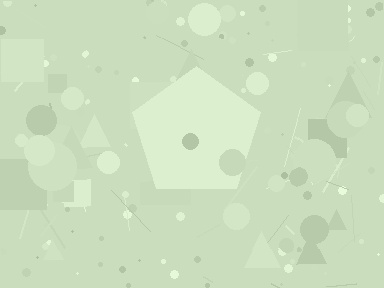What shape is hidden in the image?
A pentagon is hidden in the image.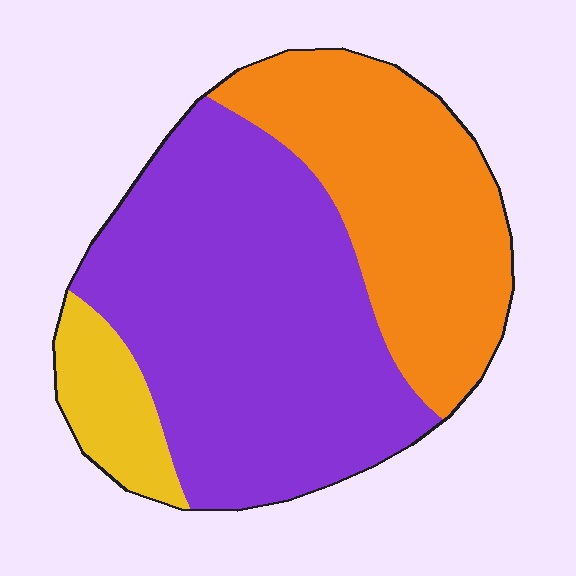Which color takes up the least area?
Yellow, at roughly 10%.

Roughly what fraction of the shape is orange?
Orange takes up between a third and a half of the shape.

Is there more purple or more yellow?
Purple.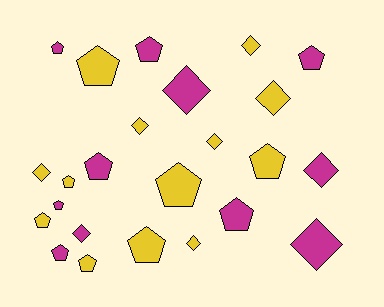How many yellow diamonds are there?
There are 6 yellow diamonds.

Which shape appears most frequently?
Pentagon, with 14 objects.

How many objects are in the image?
There are 24 objects.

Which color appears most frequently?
Yellow, with 13 objects.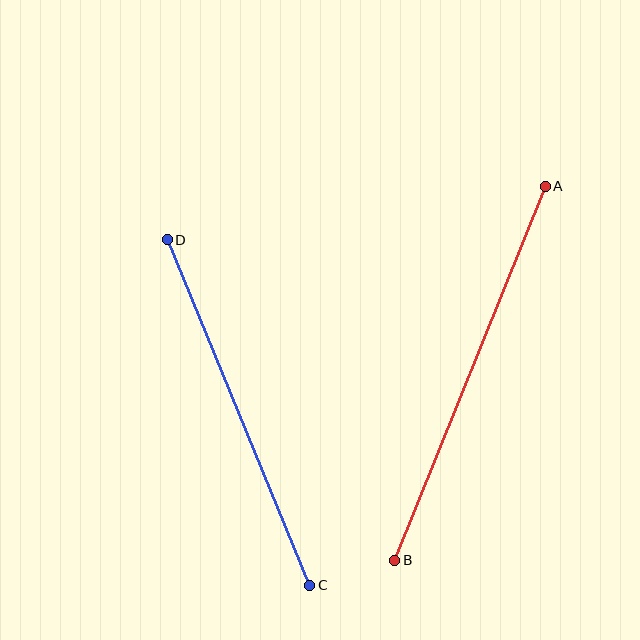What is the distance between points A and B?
The distance is approximately 403 pixels.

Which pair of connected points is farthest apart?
Points A and B are farthest apart.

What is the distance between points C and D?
The distance is approximately 374 pixels.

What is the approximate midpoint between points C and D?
The midpoint is at approximately (238, 412) pixels.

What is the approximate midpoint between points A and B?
The midpoint is at approximately (470, 373) pixels.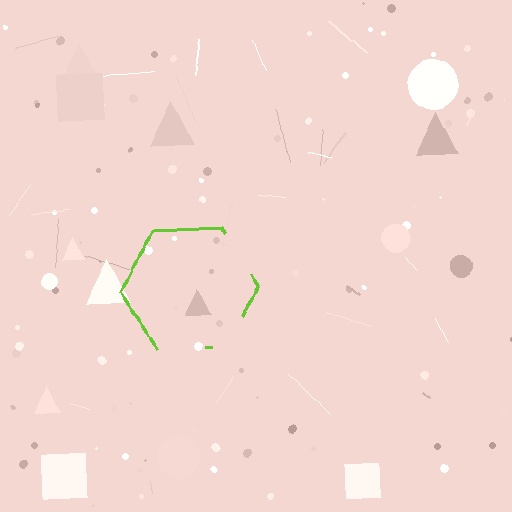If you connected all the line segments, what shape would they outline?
They would outline a hexagon.